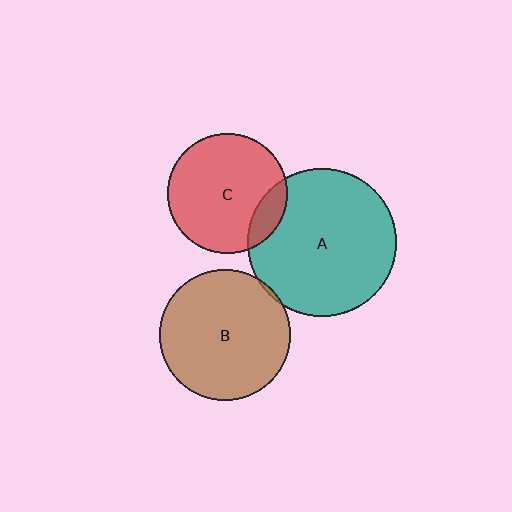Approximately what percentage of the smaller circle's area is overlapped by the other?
Approximately 15%.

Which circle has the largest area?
Circle A (teal).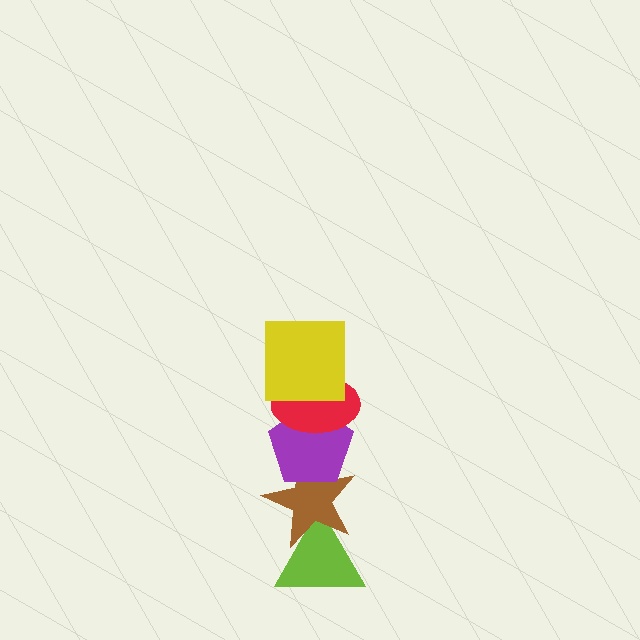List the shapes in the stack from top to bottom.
From top to bottom: the yellow square, the red ellipse, the purple pentagon, the brown star, the lime triangle.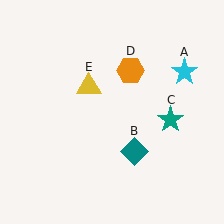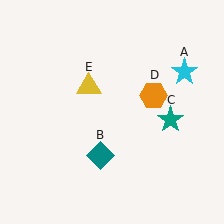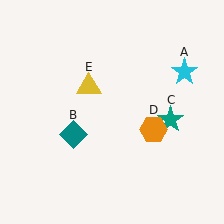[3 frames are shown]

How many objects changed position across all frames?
2 objects changed position: teal diamond (object B), orange hexagon (object D).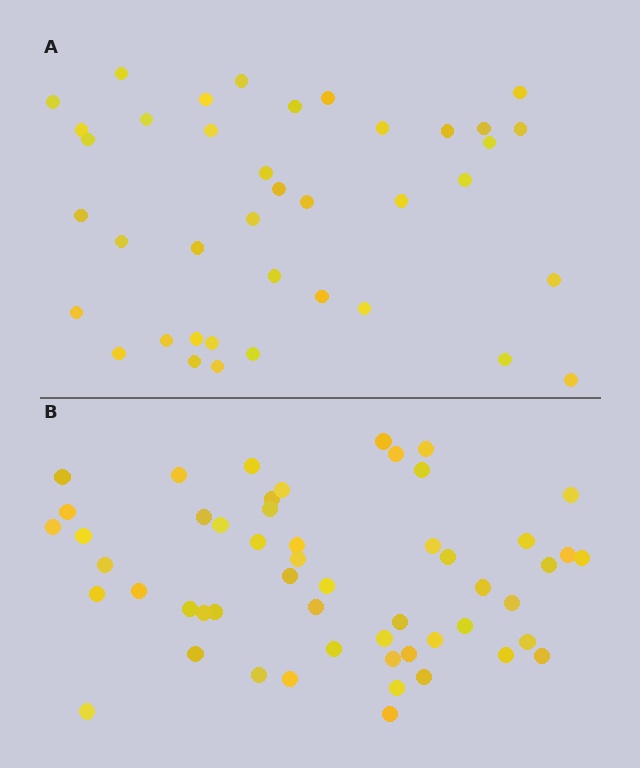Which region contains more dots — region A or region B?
Region B (the bottom region) has more dots.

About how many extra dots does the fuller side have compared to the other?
Region B has approximately 15 more dots than region A.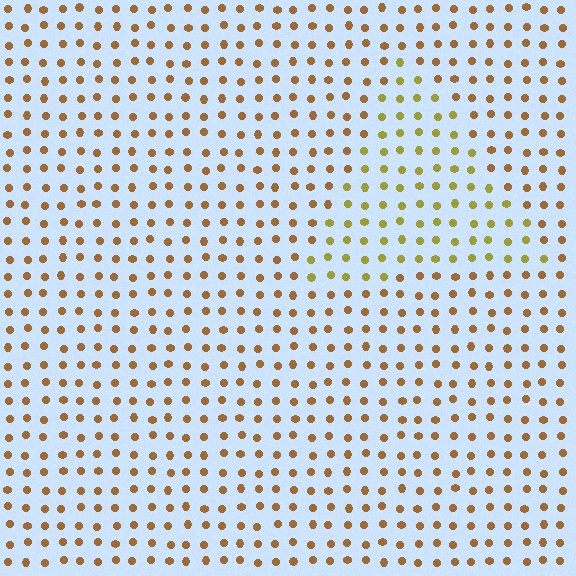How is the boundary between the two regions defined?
The boundary is defined purely by a slight shift in hue (about 30 degrees). Spacing, size, and orientation are identical on both sides.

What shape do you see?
I see a triangle.